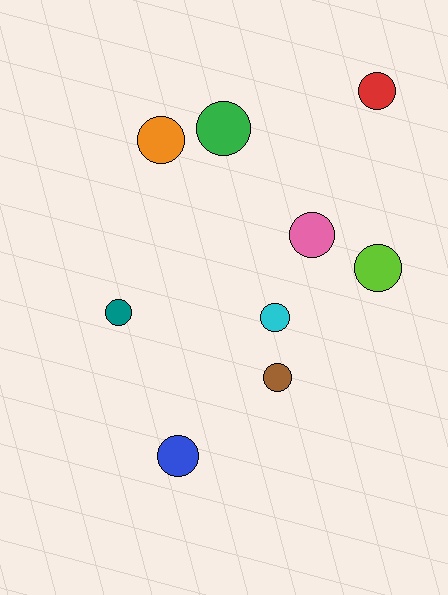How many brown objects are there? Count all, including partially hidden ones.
There is 1 brown object.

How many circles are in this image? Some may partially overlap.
There are 9 circles.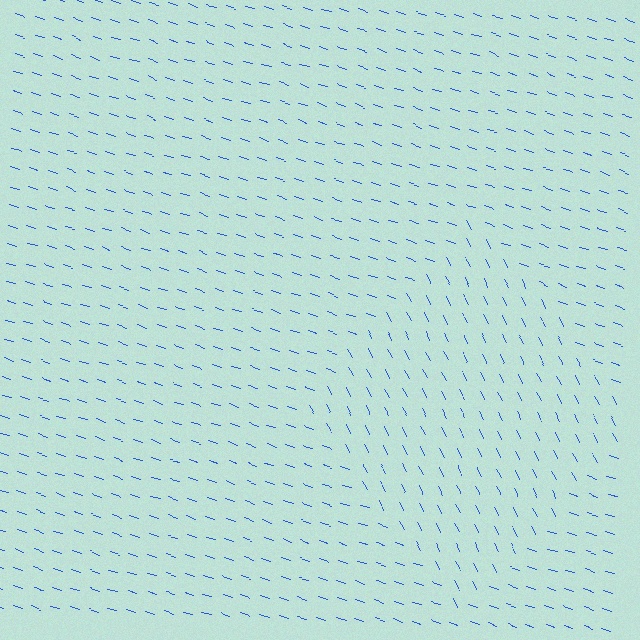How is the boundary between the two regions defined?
The boundary is defined purely by a change in line orientation (approximately 45 degrees difference). All lines are the same color and thickness.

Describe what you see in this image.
The image is filled with small blue line segments. A diamond region in the image has lines oriented differently from the surrounding lines, creating a visible texture boundary.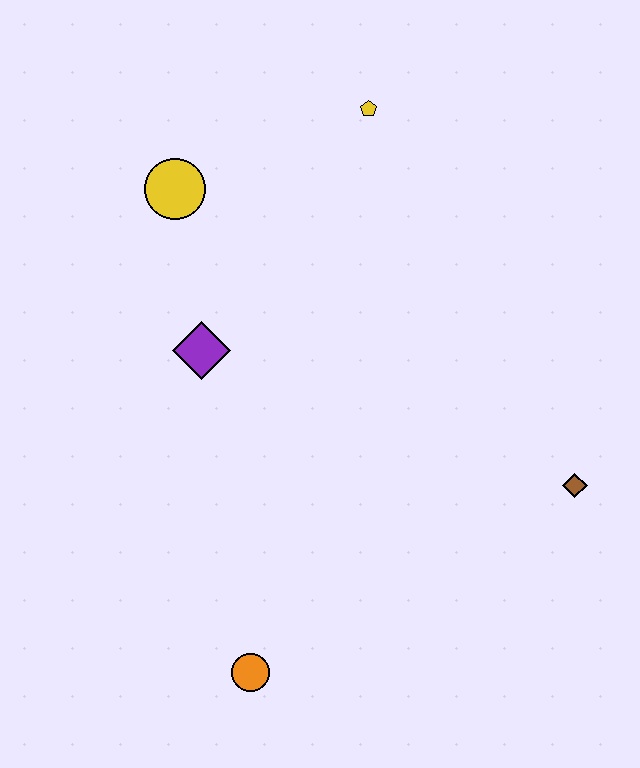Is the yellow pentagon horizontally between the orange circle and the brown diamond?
Yes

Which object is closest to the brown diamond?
The orange circle is closest to the brown diamond.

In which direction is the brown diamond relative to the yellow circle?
The brown diamond is to the right of the yellow circle.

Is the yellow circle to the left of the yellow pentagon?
Yes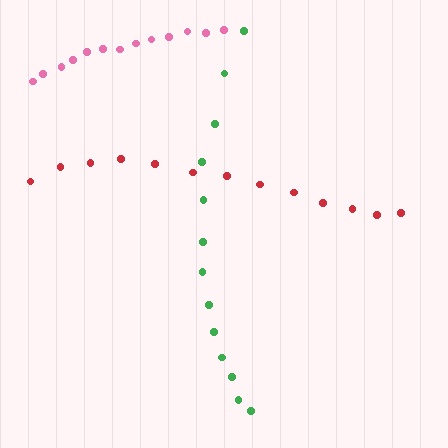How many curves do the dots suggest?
There are 3 distinct paths.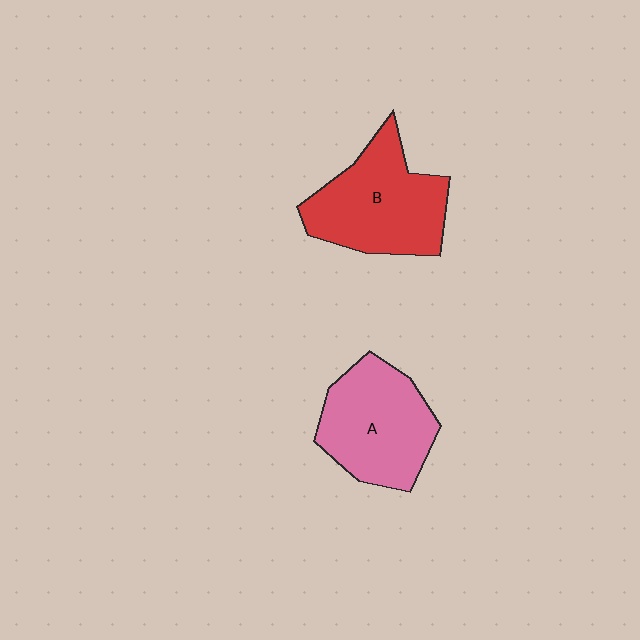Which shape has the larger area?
Shape B (red).